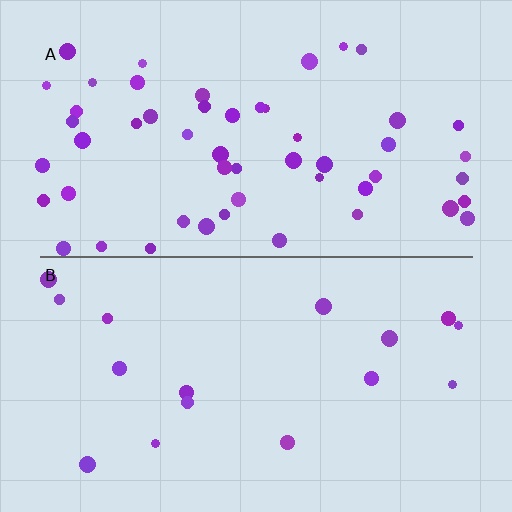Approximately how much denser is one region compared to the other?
Approximately 3.2× — region A over region B.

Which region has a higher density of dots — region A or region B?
A (the top).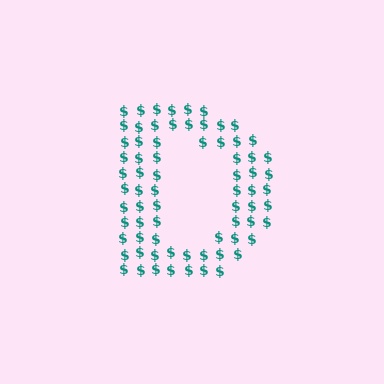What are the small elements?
The small elements are dollar signs.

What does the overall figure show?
The overall figure shows the letter D.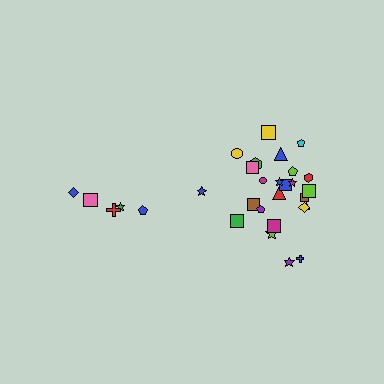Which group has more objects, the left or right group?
The right group.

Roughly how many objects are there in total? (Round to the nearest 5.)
Roughly 30 objects in total.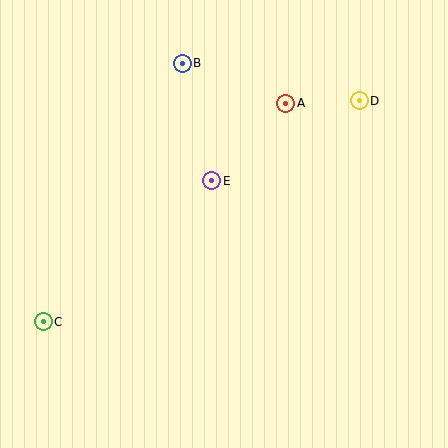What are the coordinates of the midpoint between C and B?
The midpoint between C and B is at (113, 193).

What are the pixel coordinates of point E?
Point E is at (212, 181).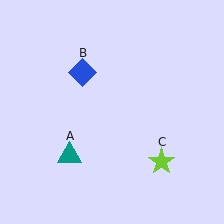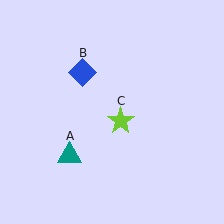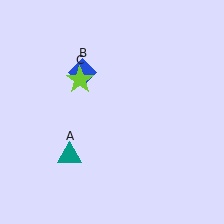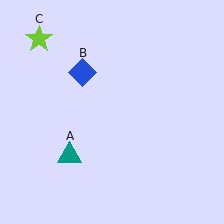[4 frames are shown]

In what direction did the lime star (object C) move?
The lime star (object C) moved up and to the left.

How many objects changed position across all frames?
1 object changed position: lime star (object C).